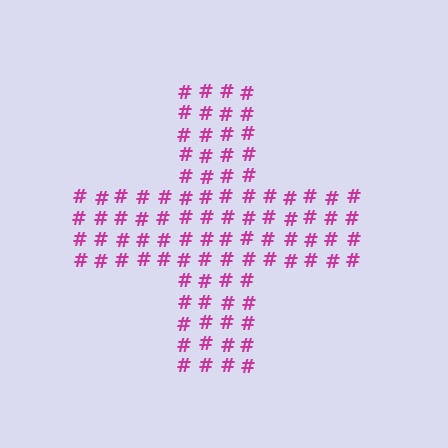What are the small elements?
The small elements are hash symbols.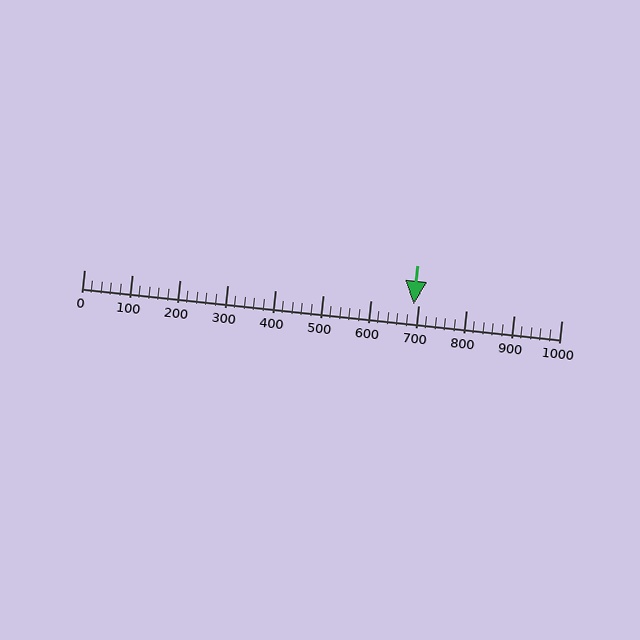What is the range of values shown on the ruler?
The ruler shows values from 0 to 1000.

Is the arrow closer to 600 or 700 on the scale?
The arrow is closer to 700.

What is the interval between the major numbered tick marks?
The major tick marks are spaced 100 units apart.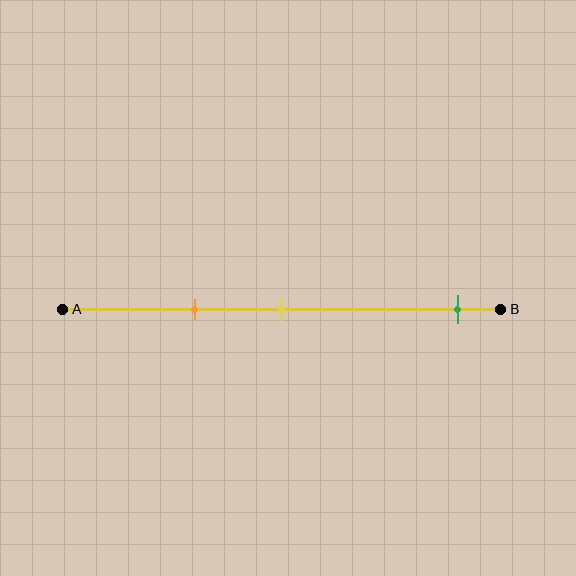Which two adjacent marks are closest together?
The orange and yellow marks are the closest adjacent pair.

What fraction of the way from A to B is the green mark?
The green mark is approximately 90% (0.9) of the way from A to B.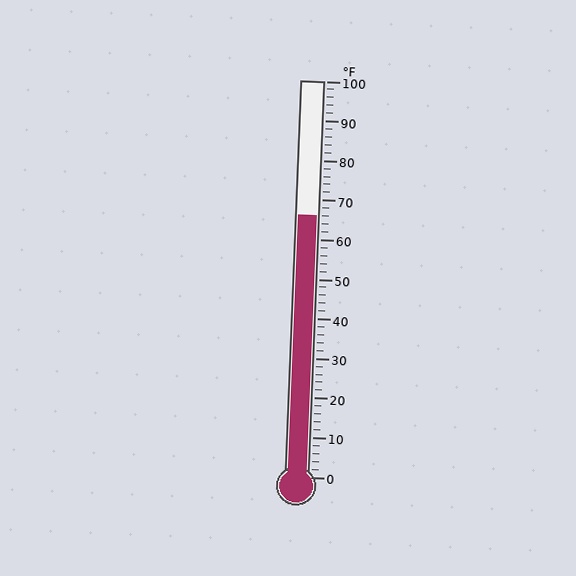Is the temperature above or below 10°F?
The temperature is above 10°F.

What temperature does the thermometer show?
The thermometer shows approximately 66°F.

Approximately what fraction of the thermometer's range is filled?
The thermometer is filled to approximately 65% of its range.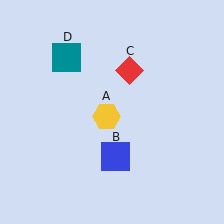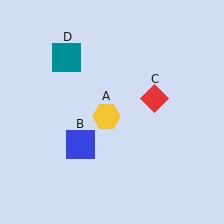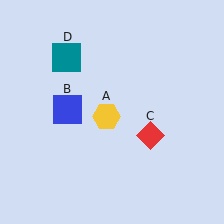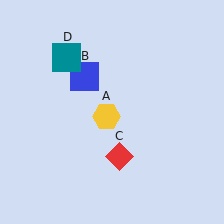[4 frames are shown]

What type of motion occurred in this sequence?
The blue square (object B), red diamond (object C) rotated clockwise around the center of the scene.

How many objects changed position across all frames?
2 objects changed position: blue square (object B), red diamond (object C).